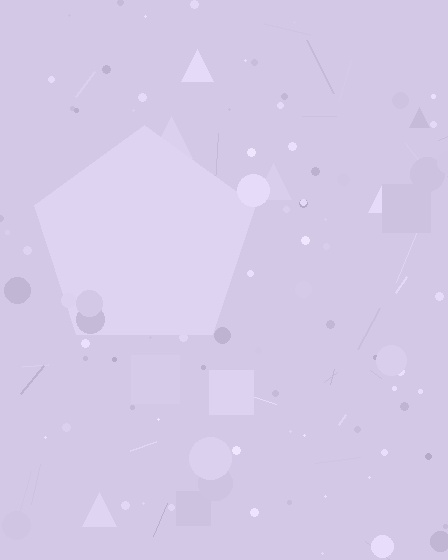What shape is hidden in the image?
A pentagon is hidden in the image.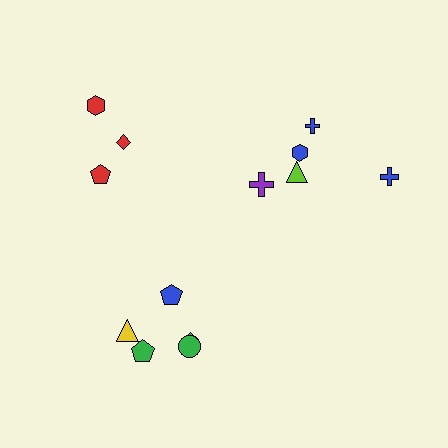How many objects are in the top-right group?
There are 5 objects.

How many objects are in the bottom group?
There are 5 objects.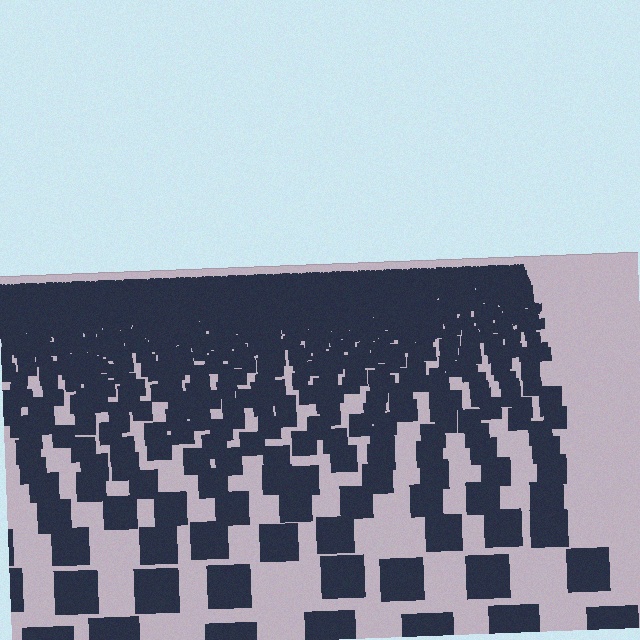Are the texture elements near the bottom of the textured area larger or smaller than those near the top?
Larger. Near the bottom, elements are closer to the viewer and appear at a bigger on-screen size.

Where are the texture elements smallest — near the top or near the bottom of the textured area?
Near the top.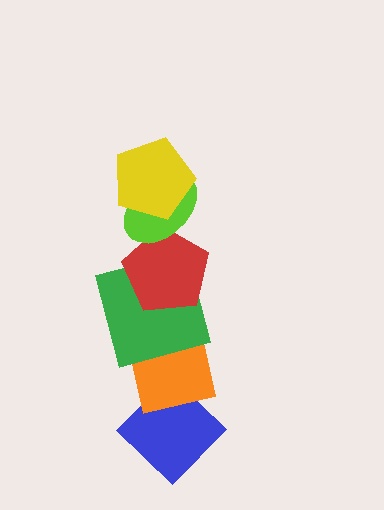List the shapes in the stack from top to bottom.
From top to bottom: the yellow pentagon, the lime ellipse, the red pentagon, the green square, the orange square, the blue diamond.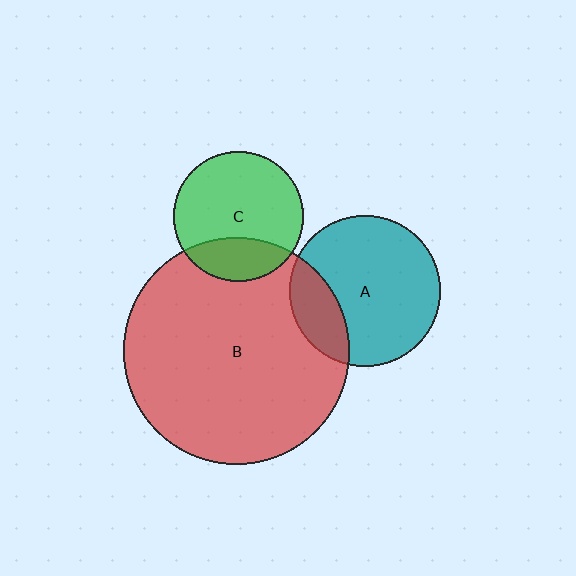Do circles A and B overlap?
Yes.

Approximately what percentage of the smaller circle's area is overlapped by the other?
Approximately 20%.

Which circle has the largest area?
Circle B (red).